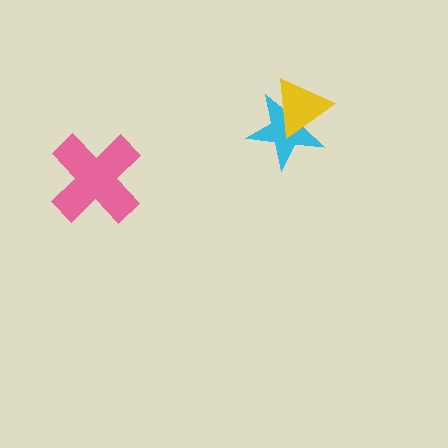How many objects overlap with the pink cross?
0 objects overlap with the pink cross.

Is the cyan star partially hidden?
Yes, it is partially covered by another shape.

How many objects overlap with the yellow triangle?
1 object overlaps with the yellow triangle.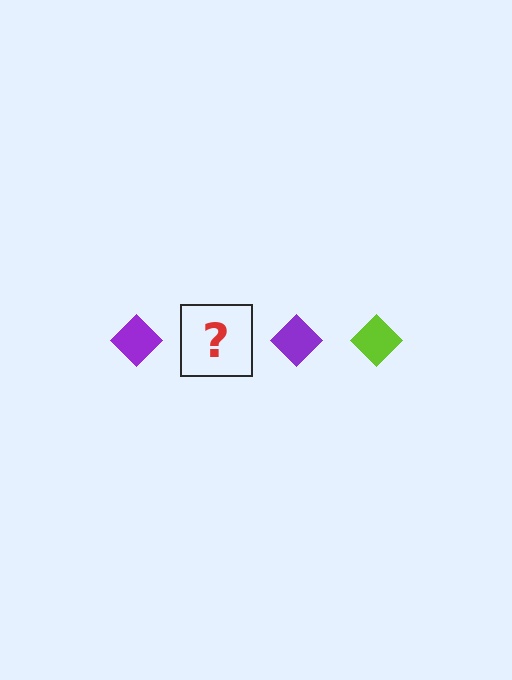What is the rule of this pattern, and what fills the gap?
The rule is that the pattern cycles through purple, lime diamonds. The gap should be filled with a lime diamond.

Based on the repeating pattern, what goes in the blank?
The blank should be a lime diamond.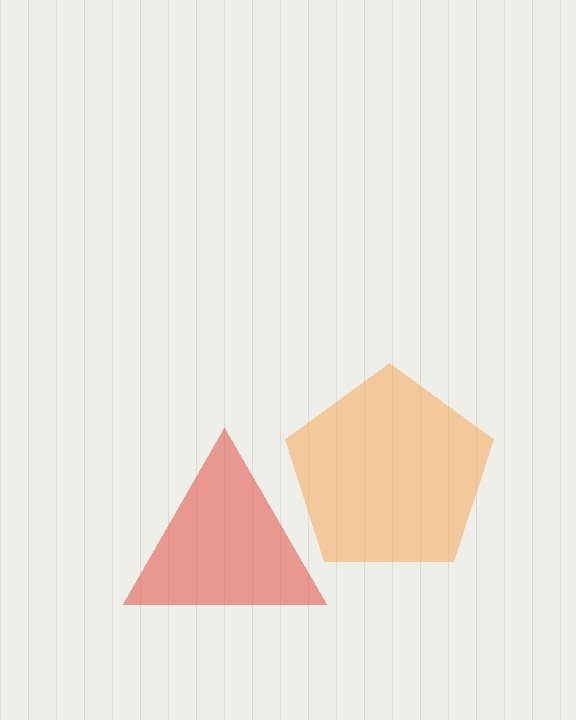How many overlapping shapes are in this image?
There are 2 overlapping shapes in the image.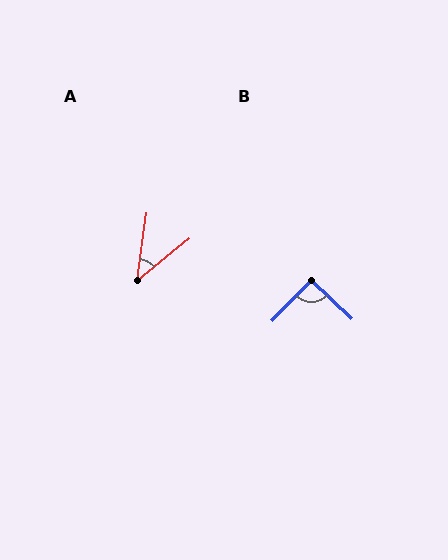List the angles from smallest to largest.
A (44°), B (91°).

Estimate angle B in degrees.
Approximately 91 degrees.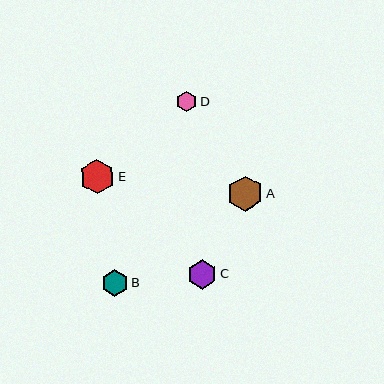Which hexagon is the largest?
Hexagon A is the largest with a size of approximately 35 pixels.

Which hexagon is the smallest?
Hexagon D is the smallest with a size of approximately 20 pixels.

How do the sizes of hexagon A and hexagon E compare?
Hexagon A and hexagon E are approximately the same size.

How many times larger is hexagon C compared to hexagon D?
Hexagon C is approximately 1.5 times the size of hexagon D.